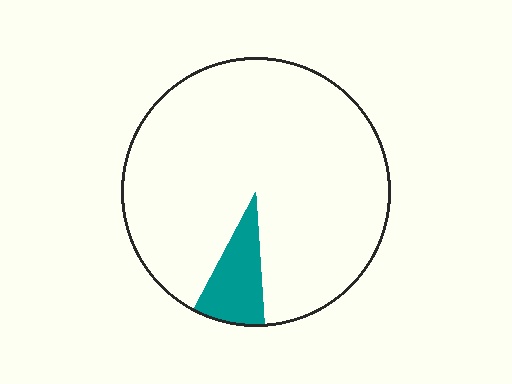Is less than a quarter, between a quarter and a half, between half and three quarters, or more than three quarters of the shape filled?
Less than a quarter.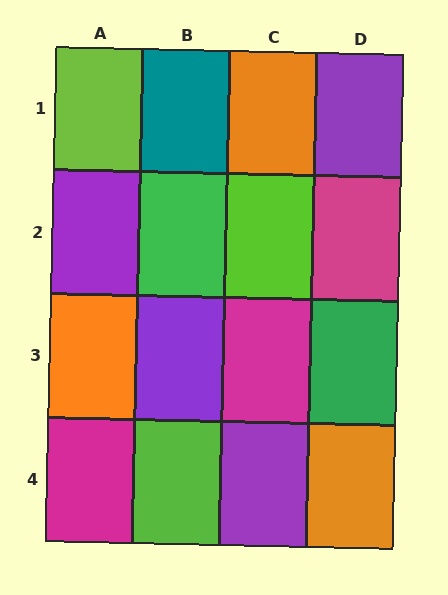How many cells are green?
2 cells are green.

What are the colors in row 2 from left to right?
Purple, green, lime, magenta.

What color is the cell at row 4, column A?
Magenta.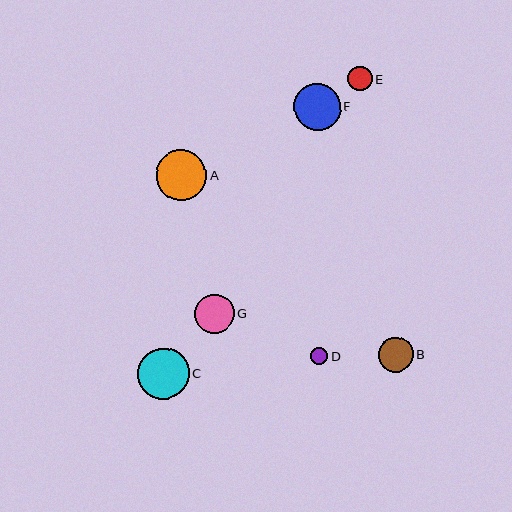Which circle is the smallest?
Circle D is the smallest with a size of approximately 17 pixels.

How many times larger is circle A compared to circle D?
Circle A is approximately 3.0 times the size of circle D.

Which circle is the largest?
Circle C is the largest with a size of approximately 52 pixels.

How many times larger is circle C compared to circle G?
Circle C is approximately 1.3 times the size of circle G.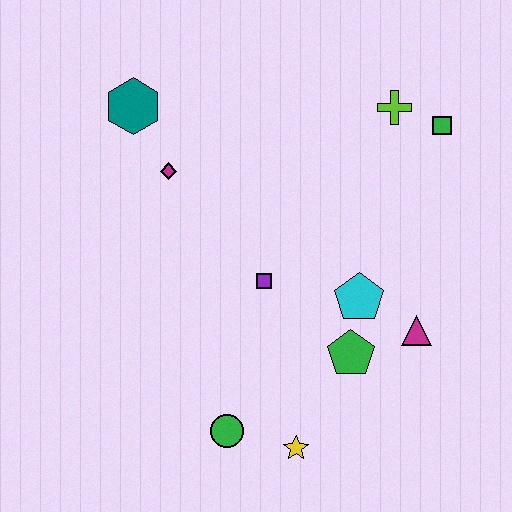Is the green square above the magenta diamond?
Yes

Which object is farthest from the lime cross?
The green circle is farthest from the lime cross.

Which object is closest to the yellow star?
The green circle is closest to the yellow star.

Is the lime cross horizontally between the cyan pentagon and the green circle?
No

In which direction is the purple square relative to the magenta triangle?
The purple square is to the left of the magenta triangle.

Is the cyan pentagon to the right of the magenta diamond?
Yes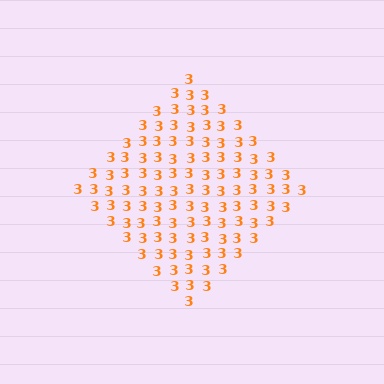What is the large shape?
The large shape is a diamond.